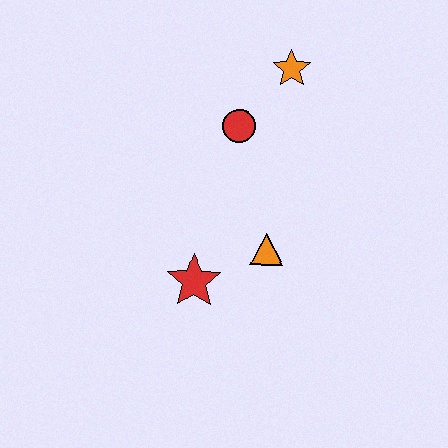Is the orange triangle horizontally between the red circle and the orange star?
Yes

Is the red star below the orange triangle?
Yes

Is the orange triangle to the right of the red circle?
Yes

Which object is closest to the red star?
The orange triangle is closest to the red star.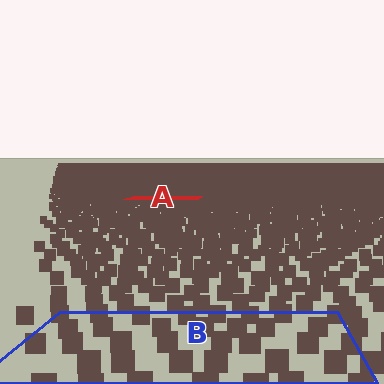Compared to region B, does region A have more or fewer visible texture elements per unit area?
Region A has more texture elements per unit area — they are packed more densely because it is farther away.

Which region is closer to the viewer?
Region B is closer. The texture elements there are larger and more spread out.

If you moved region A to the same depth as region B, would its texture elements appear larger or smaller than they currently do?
They would appear larger. At a closer depth, the same texture elements are projected at a bigger on-screen size.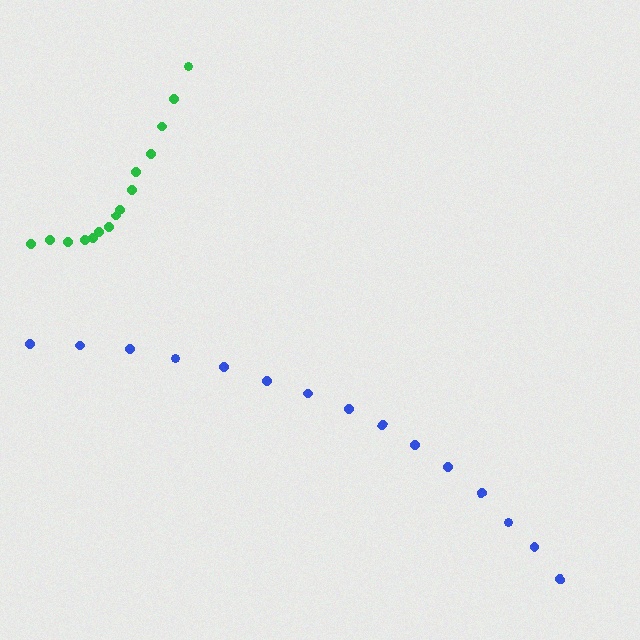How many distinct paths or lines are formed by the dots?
There are 2 distinct paths.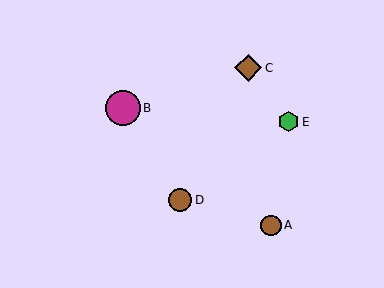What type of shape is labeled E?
Shape E is a green hexagon.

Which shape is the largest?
The magenta circle (labeled B) is the largest.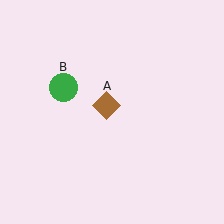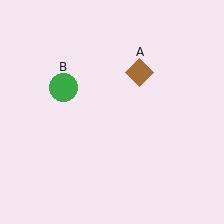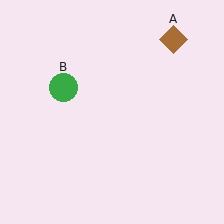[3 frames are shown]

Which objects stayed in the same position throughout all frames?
Green circle (object B) remained stationary.